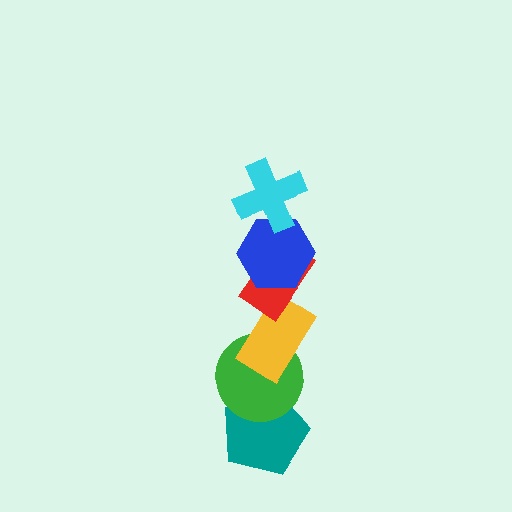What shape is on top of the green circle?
The yellow rectangle is on top of the green circle.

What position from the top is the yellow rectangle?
The yellow rectangle is 4th from the top.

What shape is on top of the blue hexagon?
The cyan cross is on top of the blue hexagon.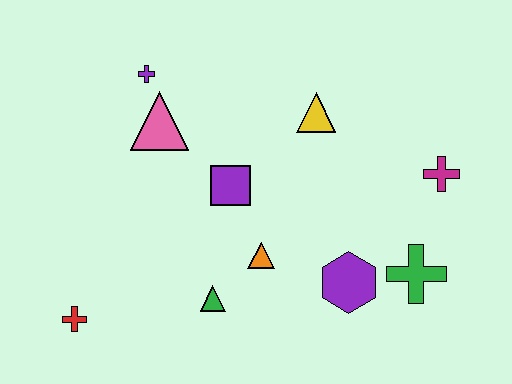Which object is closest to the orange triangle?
The green triangle is closest to the orange triangle.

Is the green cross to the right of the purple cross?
Yes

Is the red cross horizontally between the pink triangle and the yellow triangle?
No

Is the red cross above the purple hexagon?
No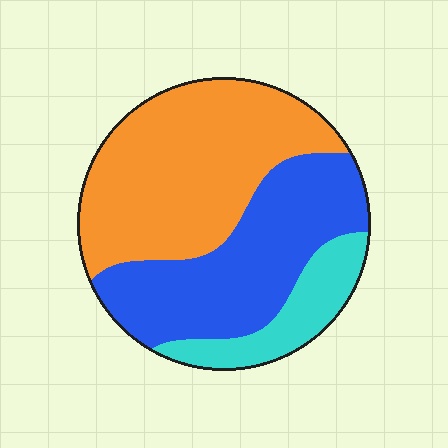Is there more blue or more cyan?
Blue.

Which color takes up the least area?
Cyan, at roughly 15%.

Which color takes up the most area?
Orange, at roughly 45%.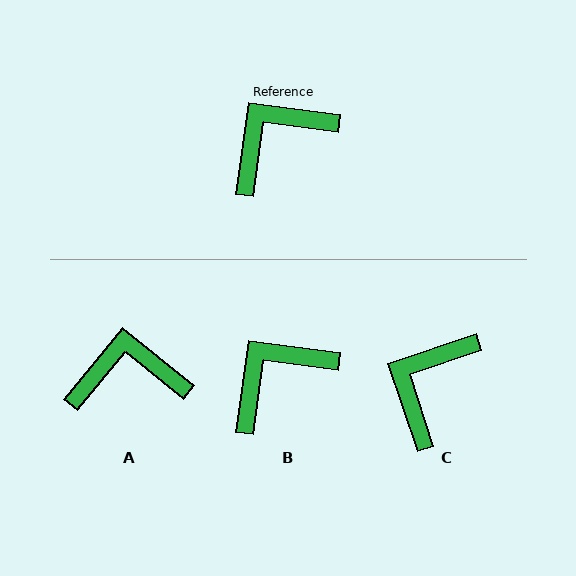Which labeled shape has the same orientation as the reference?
B.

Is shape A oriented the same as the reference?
No, it is off by about 31 degrees.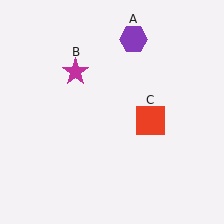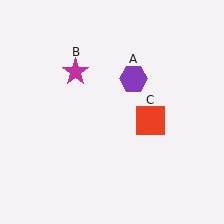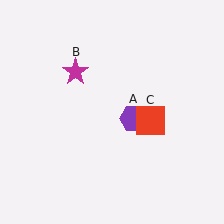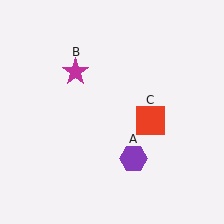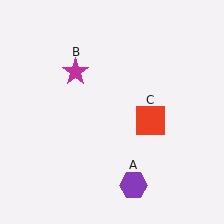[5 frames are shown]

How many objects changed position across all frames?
1 object changed position: purple hexagon (object A).